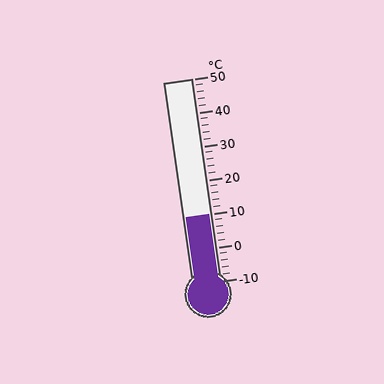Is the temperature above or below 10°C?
The temperature is at 10°C.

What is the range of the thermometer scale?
The thermometer scale ranges from -10°C to 50°C.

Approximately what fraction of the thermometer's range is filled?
The thermometer is filled to approximately 35% of its range.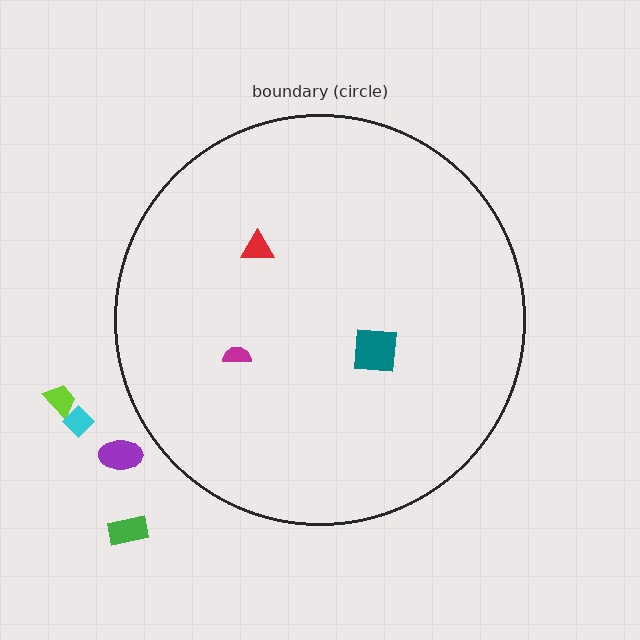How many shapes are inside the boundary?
3 inside, 4 outside.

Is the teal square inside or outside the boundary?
Inside.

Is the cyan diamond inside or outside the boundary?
Outside.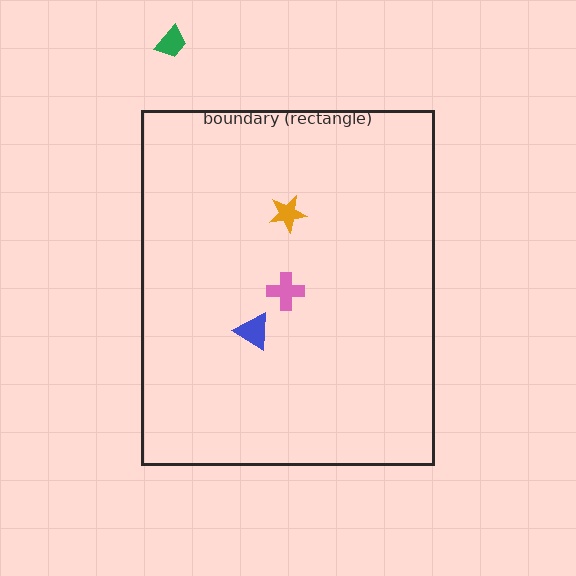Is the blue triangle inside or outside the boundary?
Inside.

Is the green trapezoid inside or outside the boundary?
Outside.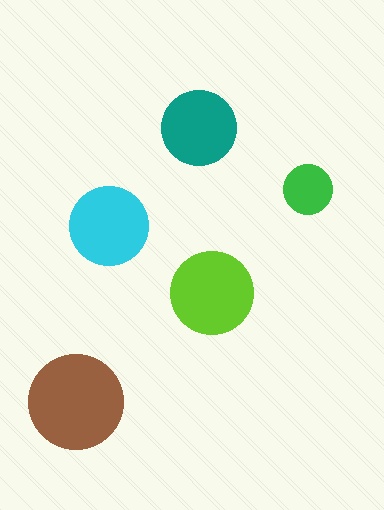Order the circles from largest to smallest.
the brown one, the lime one, the cyan one, the teal one, the green one.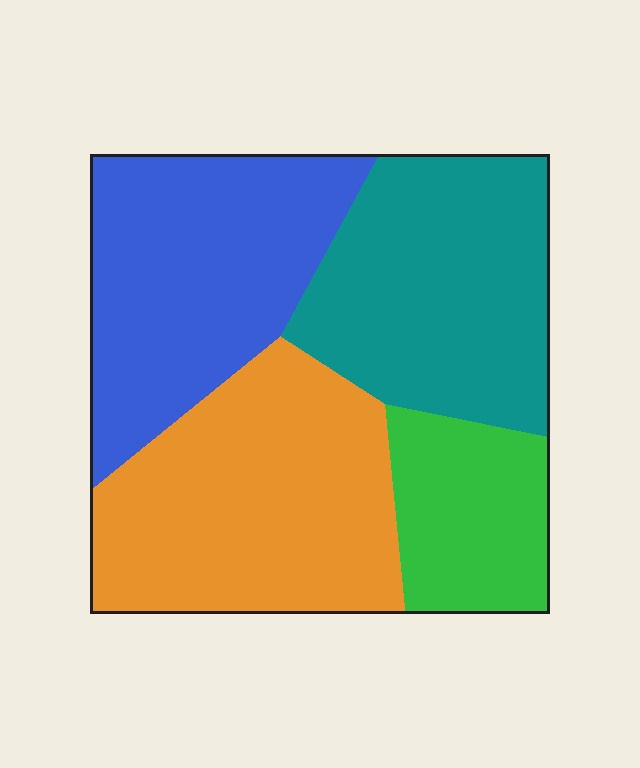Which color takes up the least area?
Green, at roughly 15%.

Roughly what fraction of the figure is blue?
Blue takes up about one quarter (1/4) of the figure.